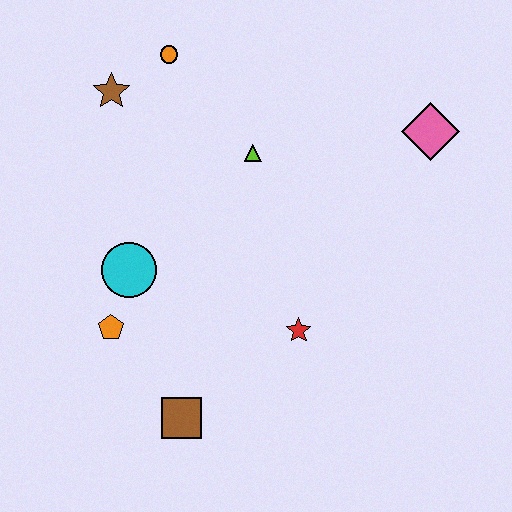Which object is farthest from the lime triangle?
The brown square is farthest from the lime triangle.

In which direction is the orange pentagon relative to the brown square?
The orange pentagon is above the brown square.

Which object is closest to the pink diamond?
The lime triangle is closest to the pink diamond.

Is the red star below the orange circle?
Yes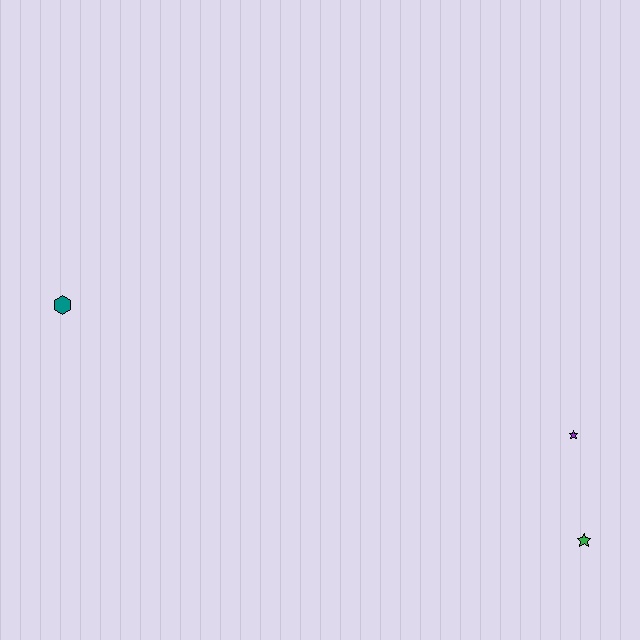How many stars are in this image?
There are 2 stars.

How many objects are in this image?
There are 3 objects.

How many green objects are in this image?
There is 1 green object.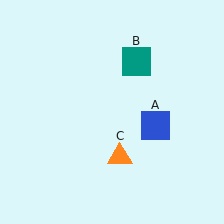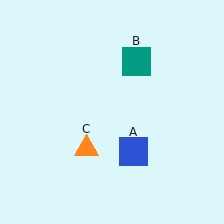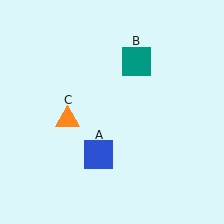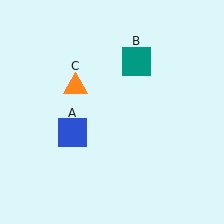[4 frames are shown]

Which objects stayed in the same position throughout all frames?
Teal square (object B) remained stationary.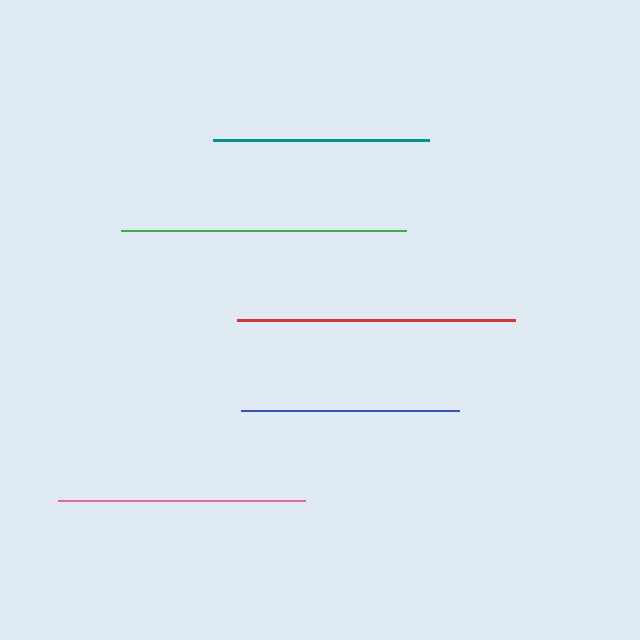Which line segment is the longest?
The green line is the longest at approximately 284 pixels.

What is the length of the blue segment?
The blue segment is approximately 217 pixels long.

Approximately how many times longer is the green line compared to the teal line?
The green line is approximately 1.3 times the length of the teal line.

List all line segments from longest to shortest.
From longest to shortest: green, red, pink, blue, teal.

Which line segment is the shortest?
The teal line is the shortest at approximately 217 pixels.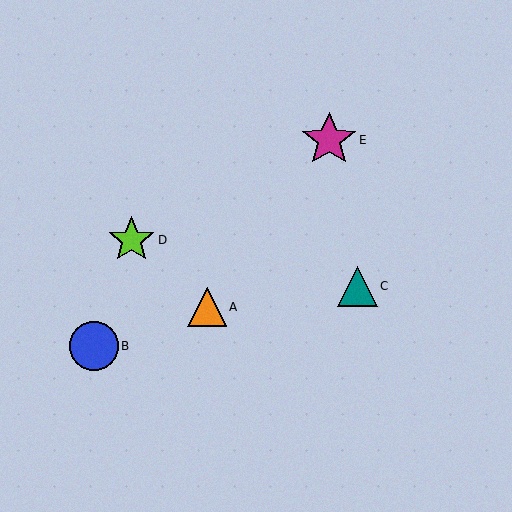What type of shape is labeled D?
Shape D is a lime star.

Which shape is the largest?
The magenta star (labeled E) is the largest.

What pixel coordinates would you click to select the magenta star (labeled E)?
Click at (329, 140) to select the magenta star E.